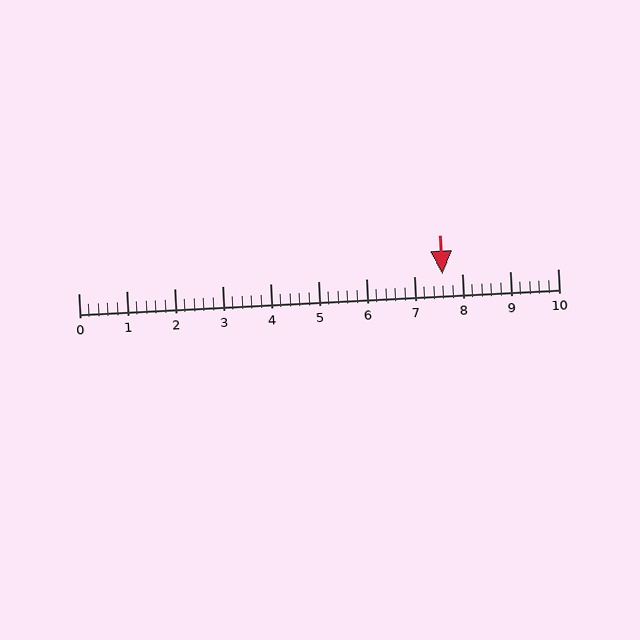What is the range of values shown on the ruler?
The ruler shows values from 0 to 10.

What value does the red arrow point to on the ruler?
The red arrow points to approximately 7.6.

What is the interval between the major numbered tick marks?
The major tick marks are spaced 1 units apart.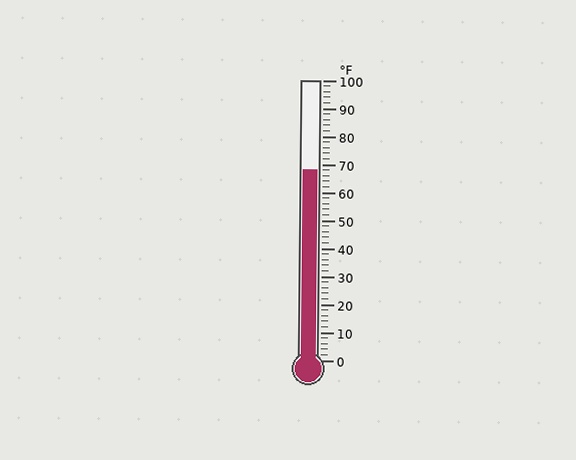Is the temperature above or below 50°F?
The temperature is above 50°F.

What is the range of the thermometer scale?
The thermometer scale ranges from 0°F to 100°F.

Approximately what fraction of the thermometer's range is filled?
The thermometer is filled to approximately 70% of its range.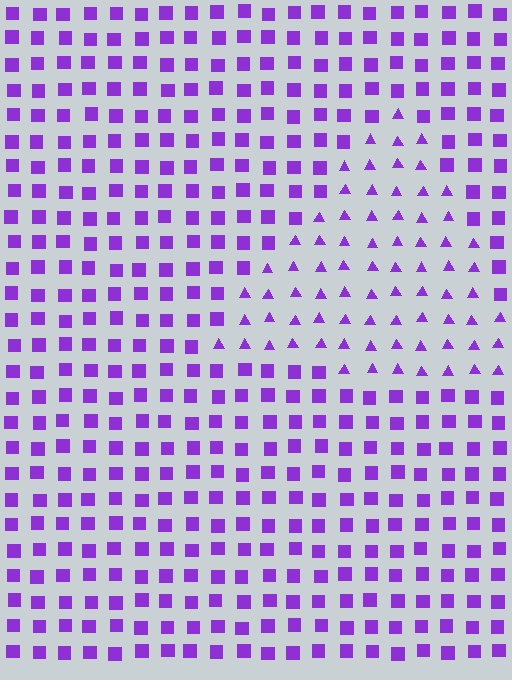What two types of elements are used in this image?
The image uses triangles inside the triangle region and squares outside it.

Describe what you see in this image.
The image is filled with small purple elements arranged in a uniform grid. A triangle-shaped region contains triangles, while the surrounding area contains squares. The boundary is defined purely by the change in element shape.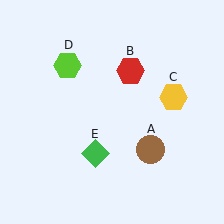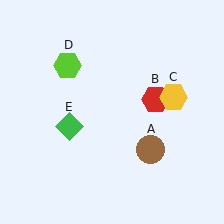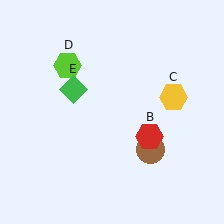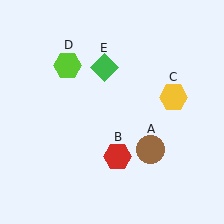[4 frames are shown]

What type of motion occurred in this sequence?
The red hexagon (object B), green diamond (object E) rotated clockwise around the center of the scene.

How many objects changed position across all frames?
2 objects changed position: red hexagon (object B), green diamond (object E).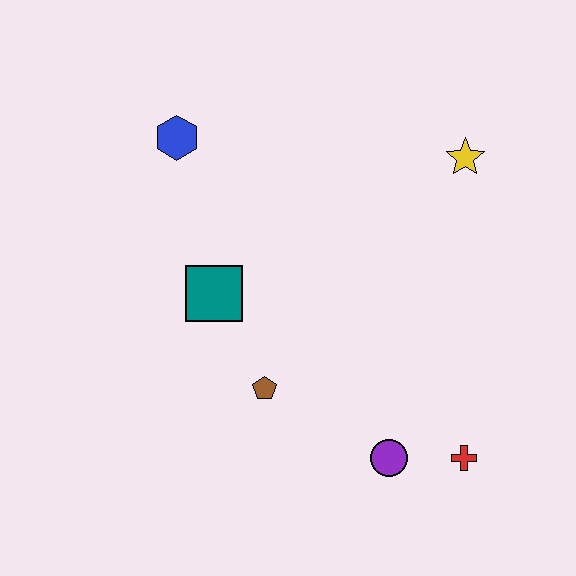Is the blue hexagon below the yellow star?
No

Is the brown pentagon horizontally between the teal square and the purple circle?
Yes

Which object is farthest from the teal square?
The red cross is farthest from the teal square.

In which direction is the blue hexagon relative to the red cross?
The blue hexagon is above the red cross.